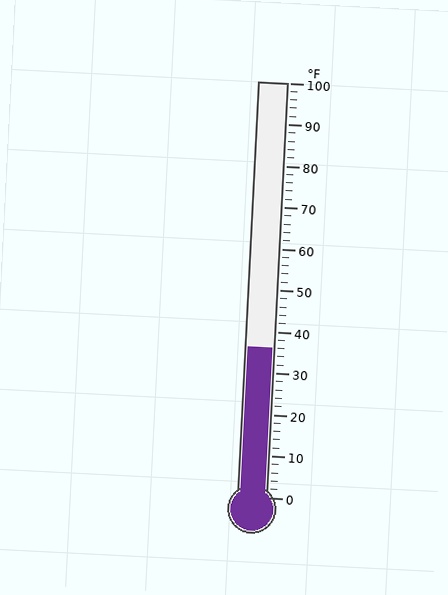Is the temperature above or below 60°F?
The temperature is below 60°F.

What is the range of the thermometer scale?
The thermometer scale ranges from 0°F to 100°F.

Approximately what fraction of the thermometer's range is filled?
The thermometer is filled to approximately 35% of its range.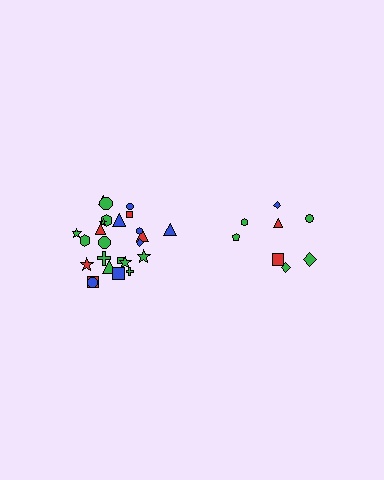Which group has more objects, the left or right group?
The left group.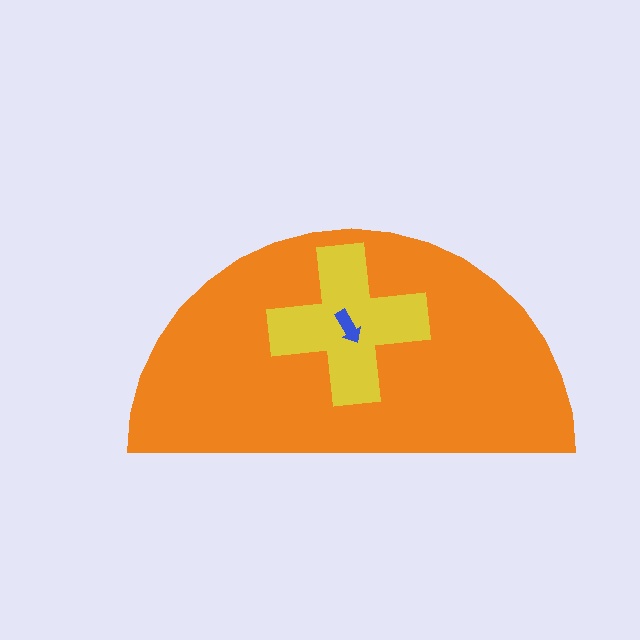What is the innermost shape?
The blue arrow.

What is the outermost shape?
The orange semicircle.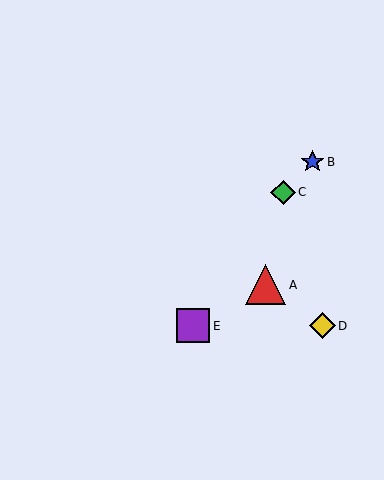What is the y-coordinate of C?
Object C is at y≈192.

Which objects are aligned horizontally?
Objects D, E are aligned horizontally.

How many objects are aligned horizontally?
2 objects (D, E) are aligned horizontally.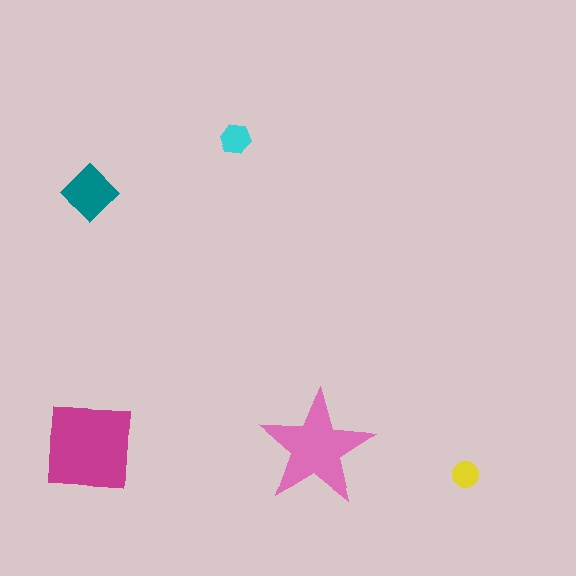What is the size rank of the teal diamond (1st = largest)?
3rd.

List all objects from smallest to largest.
The yellow circle, the cyan hexagon, the teal diamond, the pink star, the magenta square.